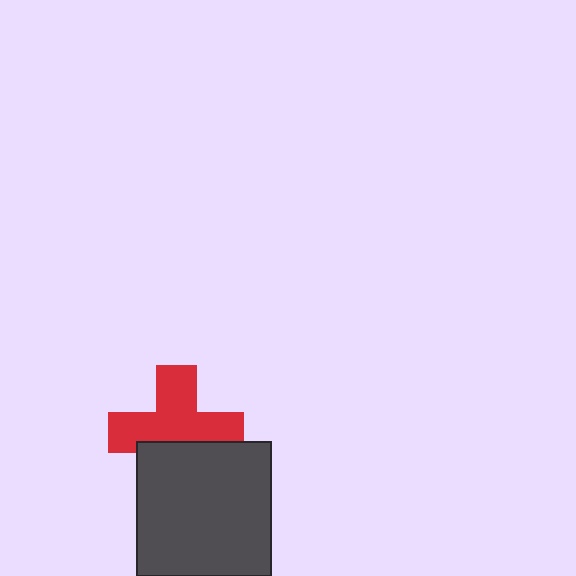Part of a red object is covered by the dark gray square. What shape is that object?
It is a cross.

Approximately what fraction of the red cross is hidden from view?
Roughly 34% of the red cross is hidden behind the dark gray square.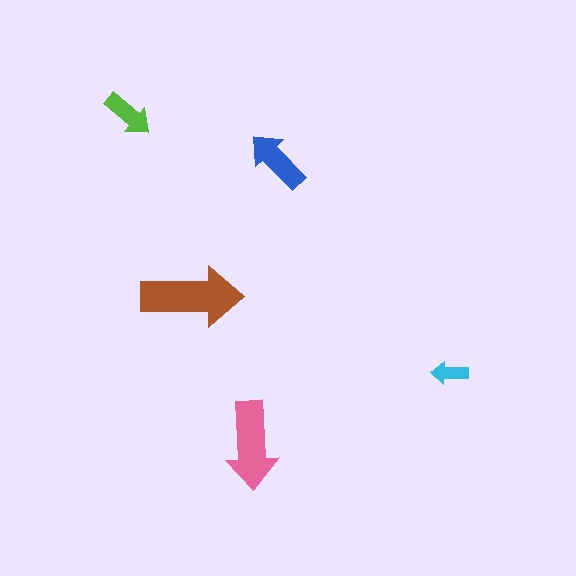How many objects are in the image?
There are 5 objects in the image.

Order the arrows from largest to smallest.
the brown one, the pink one, the blue one, the lime one, the cyan one.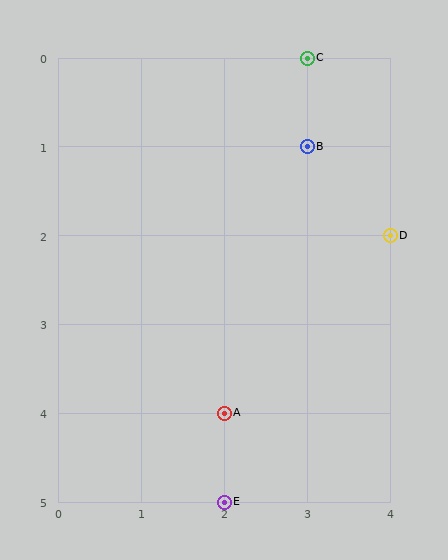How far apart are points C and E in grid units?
Points C and E are 1 column and 5 rows apart (about 5.1 grid units diagonally).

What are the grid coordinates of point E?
Point E is at grid coordinates (2, 5).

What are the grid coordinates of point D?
Point D is at grid coordinates (4, 2).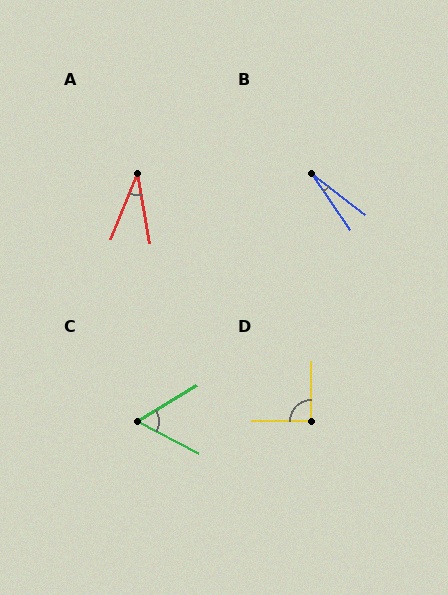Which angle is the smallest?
B, at approximately 18 degrees.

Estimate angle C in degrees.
Approximately 59 degrees.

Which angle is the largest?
D, at approximately 91 degrees.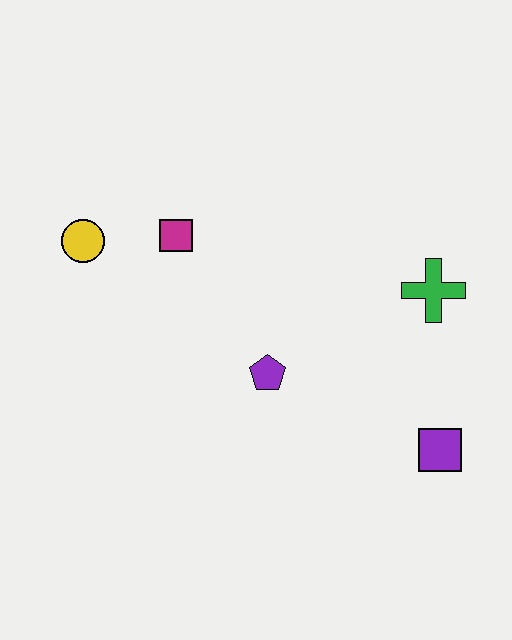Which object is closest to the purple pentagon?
The magenta square is closest to the purple pentagon.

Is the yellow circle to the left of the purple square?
Yes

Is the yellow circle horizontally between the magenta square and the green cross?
No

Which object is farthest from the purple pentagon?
The yellow circle is farthest from the purple pentagon.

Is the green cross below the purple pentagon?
No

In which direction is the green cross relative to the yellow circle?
The green cross is to the right of the yellow circle.